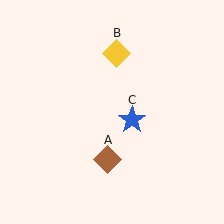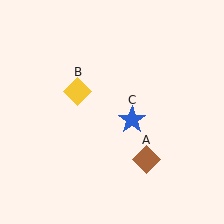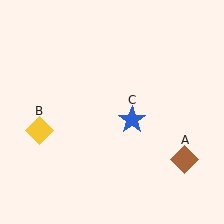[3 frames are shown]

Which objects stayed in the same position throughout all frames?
Blue star (object C) remained stationary.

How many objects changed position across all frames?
2 objects changed position: brown diamond (object A), yellow diamond (object B).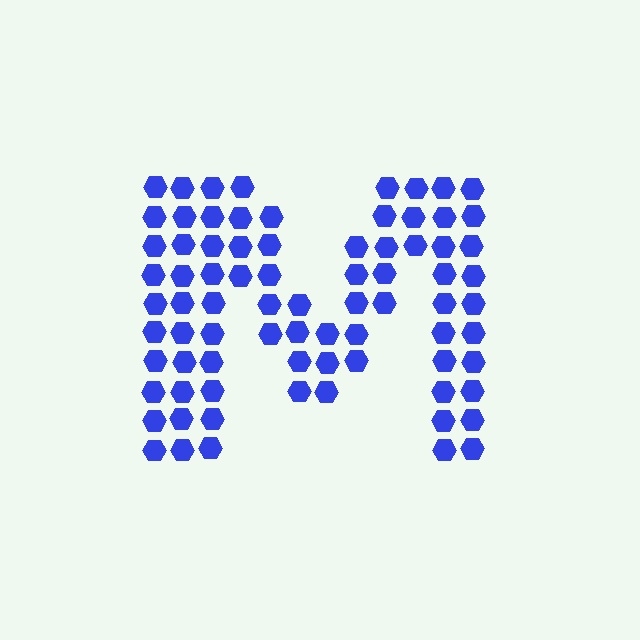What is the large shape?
The large shape is the letter M.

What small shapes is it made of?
It is made of small hexagons.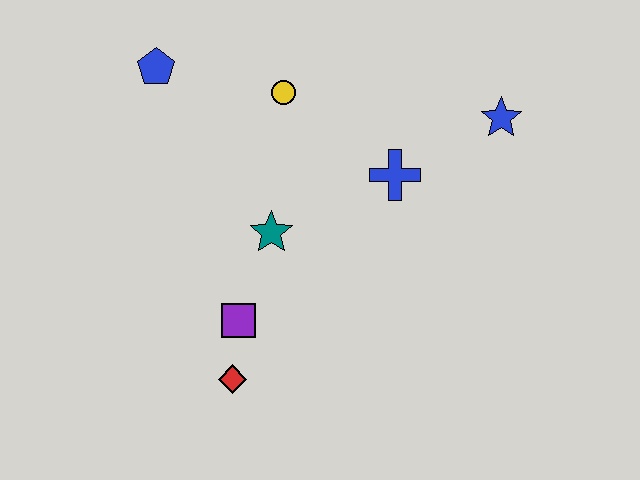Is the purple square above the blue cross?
No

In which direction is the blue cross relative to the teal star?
The blue cross is to the right of the teal star.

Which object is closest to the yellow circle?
The blue pentagon is closest to the yellow circle.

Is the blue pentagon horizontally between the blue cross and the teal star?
No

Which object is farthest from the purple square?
The blue star is farthest from the purple square.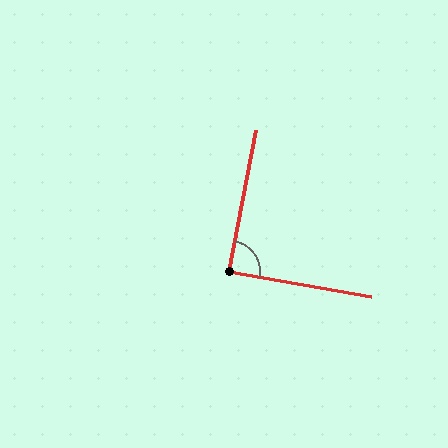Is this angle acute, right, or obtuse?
It is approximately a right angle.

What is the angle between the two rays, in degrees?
Approximately 89 degrees.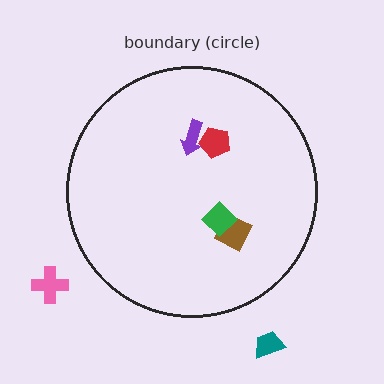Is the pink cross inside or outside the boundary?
Outside.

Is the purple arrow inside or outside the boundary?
Inside.